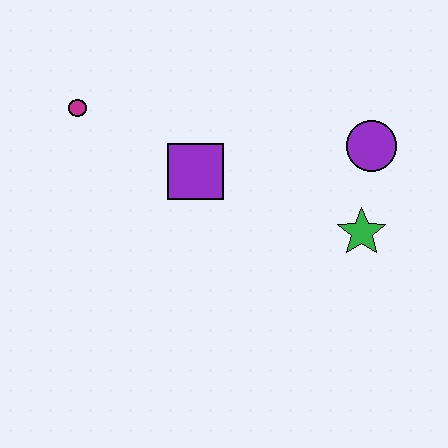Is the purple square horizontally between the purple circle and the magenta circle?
Yes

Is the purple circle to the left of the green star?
No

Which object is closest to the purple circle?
The green star is closest to the purple circle.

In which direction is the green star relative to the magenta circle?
The green star is to the right of the magenta circle.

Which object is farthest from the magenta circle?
The green star is farthest from the magenta circle.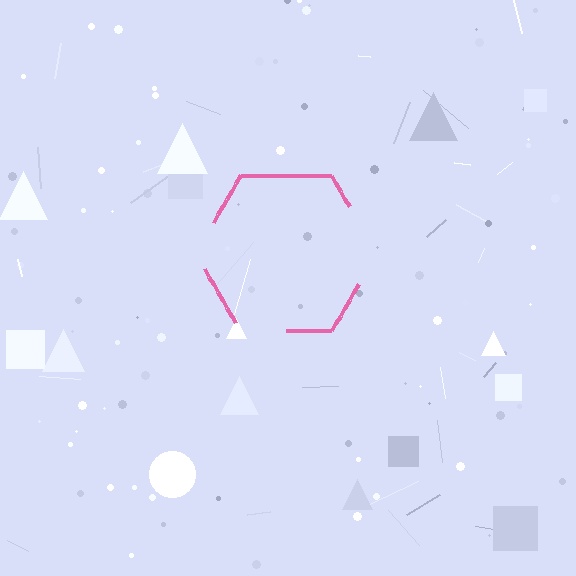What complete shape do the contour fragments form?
The contour fragments form a hexagon.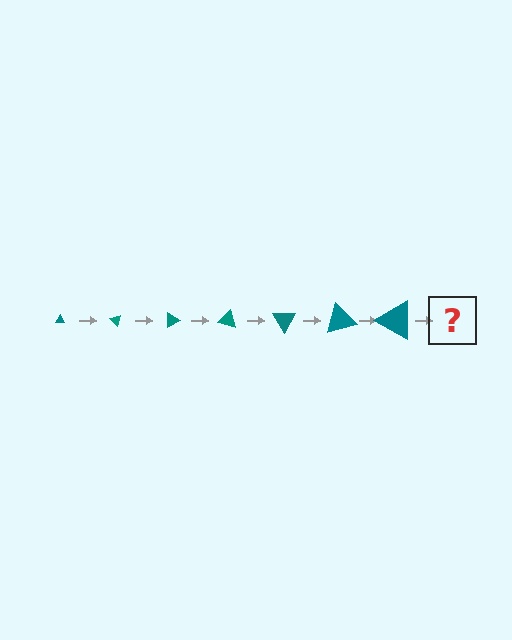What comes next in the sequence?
The next element should be a triangle, larger than the previous one and rotated 315 degrees from the start.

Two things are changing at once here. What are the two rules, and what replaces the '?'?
The two rules are that the triangle grows larger each step and it rotates 45 degrees each step. The '?' should be a triangle, larger than the previous one and rotated 315 degrees from the start.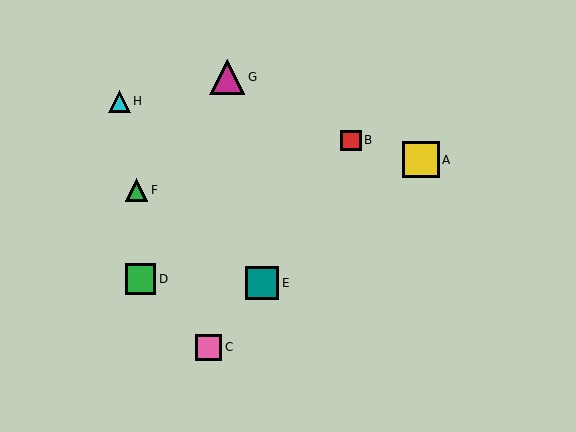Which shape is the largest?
The yellow square (labeled A) is the largest.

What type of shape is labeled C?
Shape C is a pink square.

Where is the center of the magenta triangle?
The center of the magenta triangle is at (227, 77).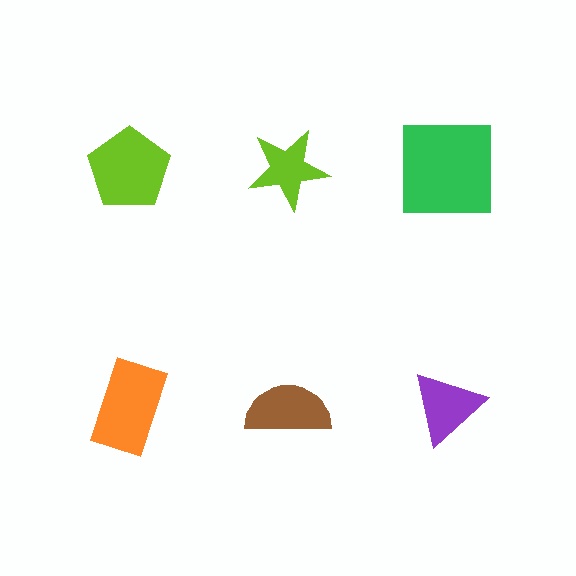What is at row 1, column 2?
A lime star.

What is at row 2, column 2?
A brown semicircle.